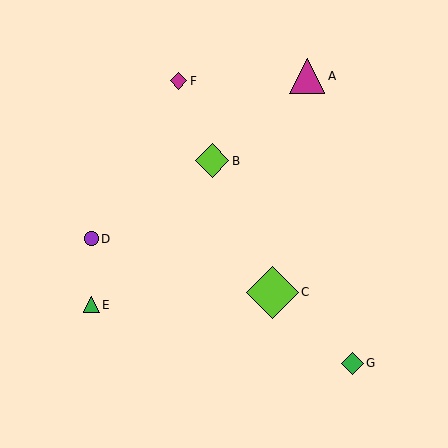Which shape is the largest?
The lime diamond (labeled C) is the largest.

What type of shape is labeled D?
Shape D is a purple circle.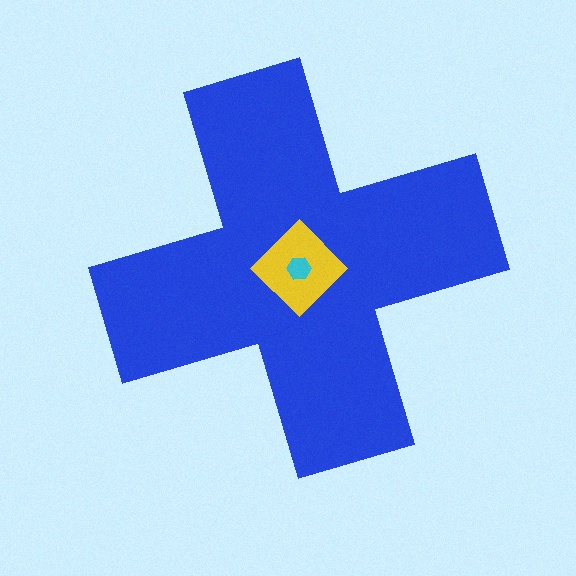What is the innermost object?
The cyan hexagon.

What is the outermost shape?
The blue cross.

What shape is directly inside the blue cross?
The yellow diamond.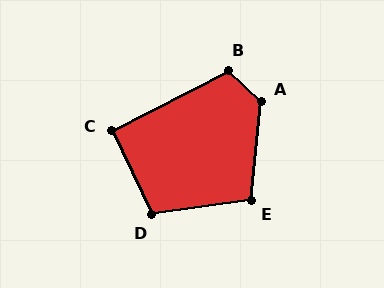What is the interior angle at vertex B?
Approximately 110 degrees (obtuse).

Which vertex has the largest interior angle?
A, at approximately 126 degrees.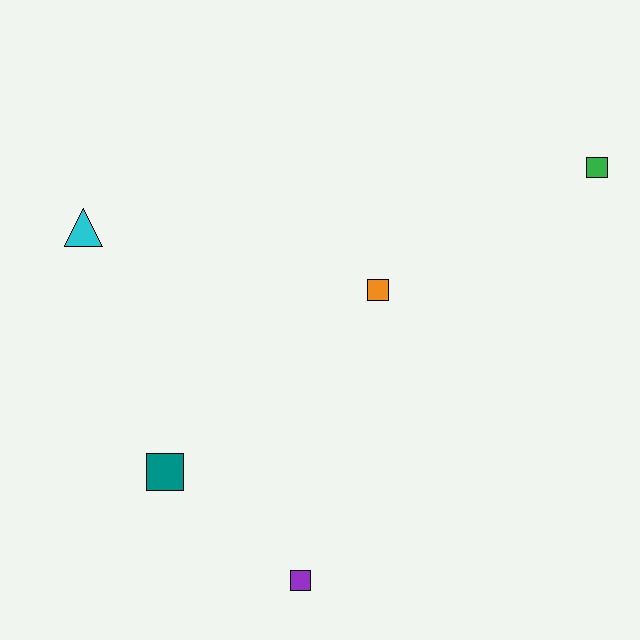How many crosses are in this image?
There are no crosses.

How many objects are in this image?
There are 5 objects.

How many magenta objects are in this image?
There are no magenta objects.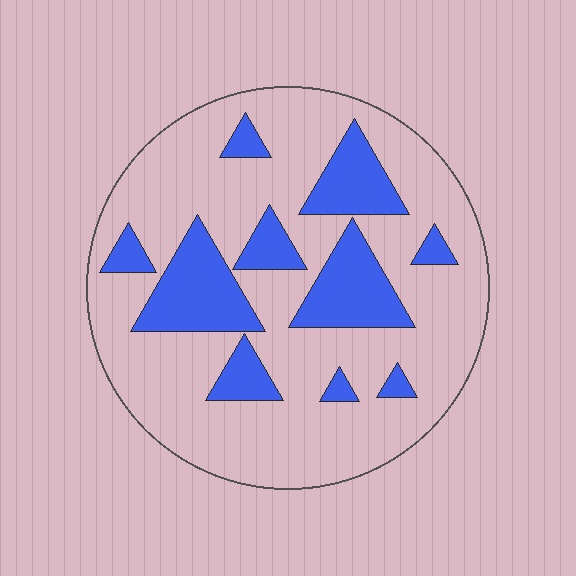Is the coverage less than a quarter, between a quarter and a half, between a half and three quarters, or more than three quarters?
Less than a quarter.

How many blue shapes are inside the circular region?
10.